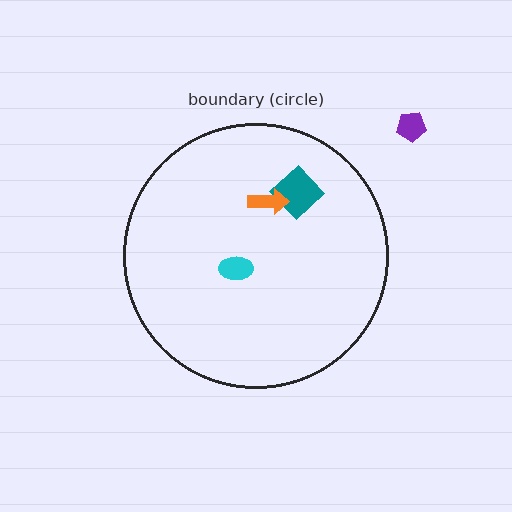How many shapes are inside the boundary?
3 inside, 1 outside.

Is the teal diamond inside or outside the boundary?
Inside.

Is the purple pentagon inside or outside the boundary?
Outside.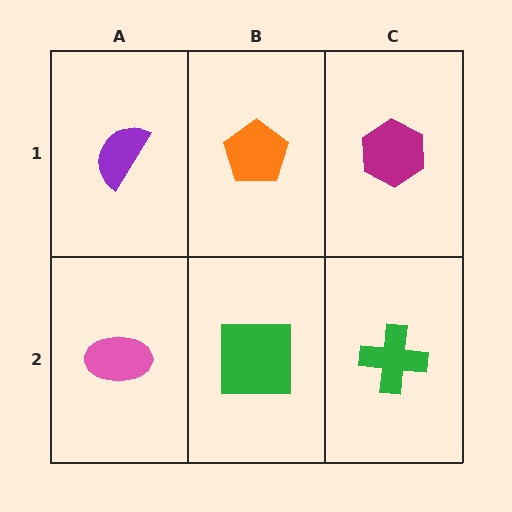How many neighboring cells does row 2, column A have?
2.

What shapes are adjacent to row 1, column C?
A green cross (row 2, column C), an orange pentagon (row 1, column B).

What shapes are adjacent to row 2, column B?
An orange pentagon (row 1, column B), a pink ellipse (row 2, column A), a green cross (row 2, column C).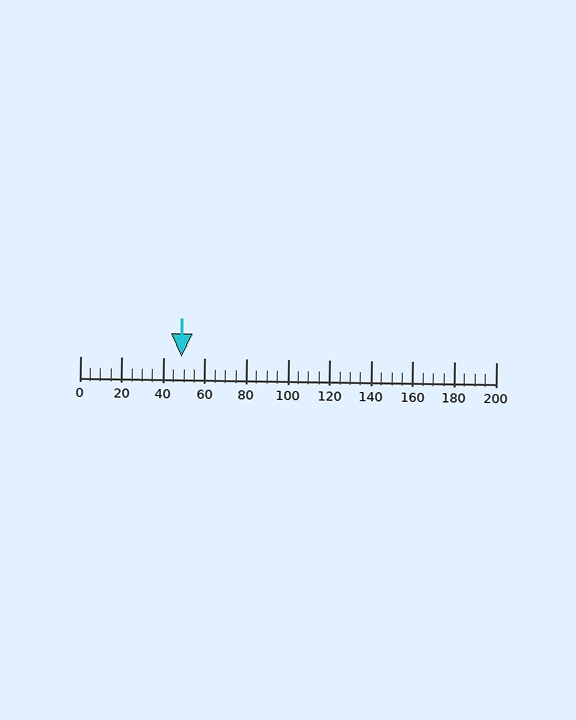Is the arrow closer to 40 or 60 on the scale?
The arrow is closer to 40.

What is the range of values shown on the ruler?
The ruler shows values from 0 to 200.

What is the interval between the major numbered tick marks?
The major tick marks are spaced 20 units apart.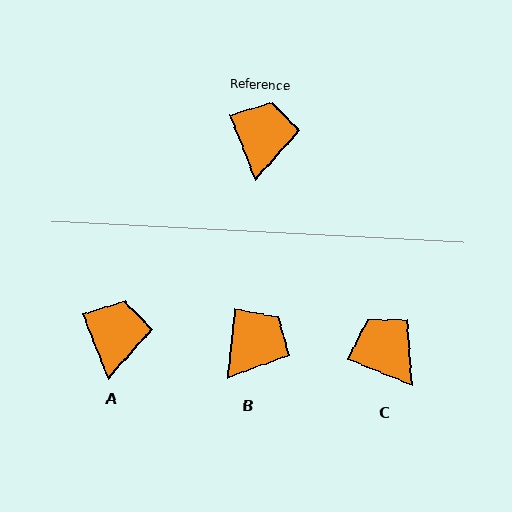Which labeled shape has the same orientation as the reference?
A.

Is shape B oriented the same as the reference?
No, it is off by about 28 degrees.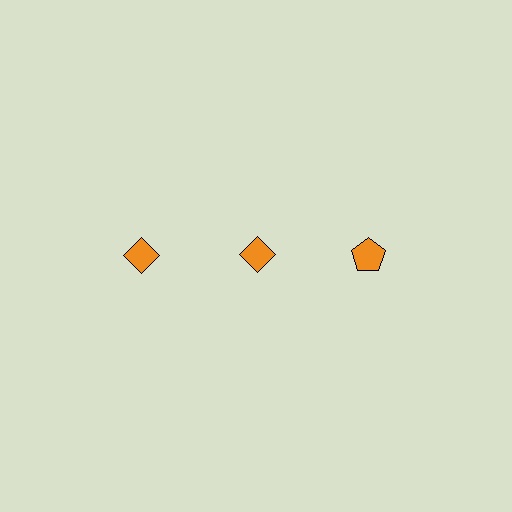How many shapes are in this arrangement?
There are 3 shapes arranged in a grid pattern.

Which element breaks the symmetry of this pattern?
The orange pentagon in the top row, center column breaks the symmetry. All other shapes are orange diamonds.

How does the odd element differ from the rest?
It has a different shape: pentagon instead of diamond.